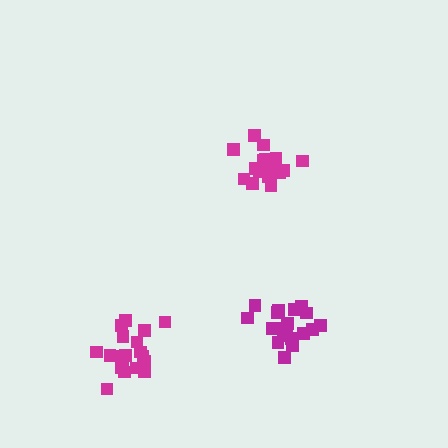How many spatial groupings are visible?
There are 3 spatial groupings.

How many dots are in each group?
Group 1: 19 dots, Group 2: 19 dots, Group 3: 19 dots (57 total).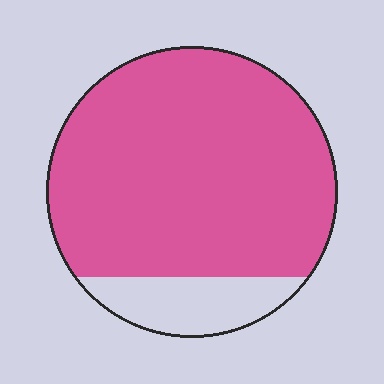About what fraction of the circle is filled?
About five sixths (5/6).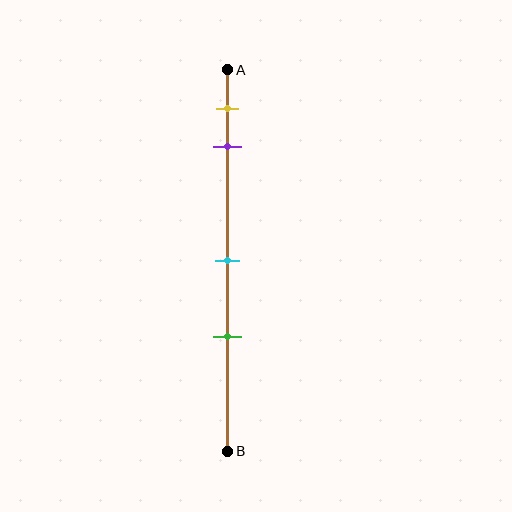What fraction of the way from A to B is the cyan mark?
The cyan mark is approximately 50% (0.5) of the way from A to B.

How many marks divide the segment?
There are 4 marks dividing the segment.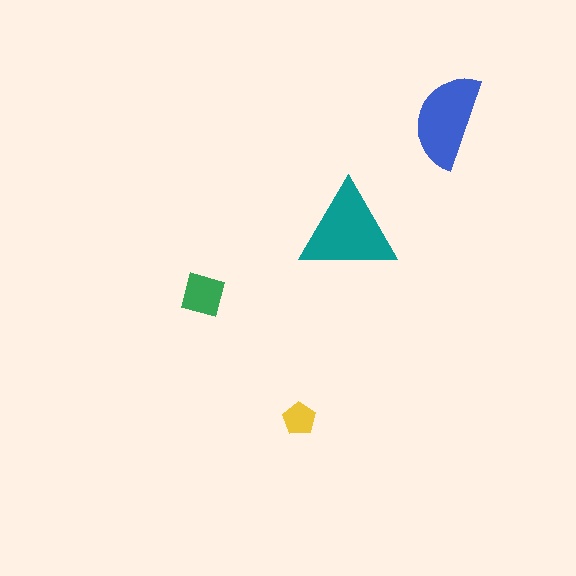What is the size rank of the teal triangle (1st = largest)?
1st.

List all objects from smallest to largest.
The yellow pentagon, the green square, the blue semicircle, the teal triangle.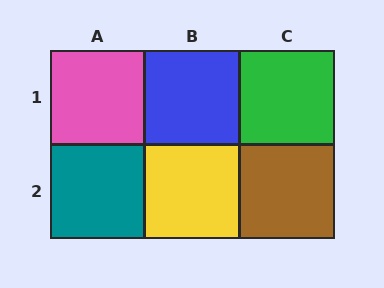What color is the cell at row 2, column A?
Teal.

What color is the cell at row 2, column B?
Yellow.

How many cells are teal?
1 cell is teal.